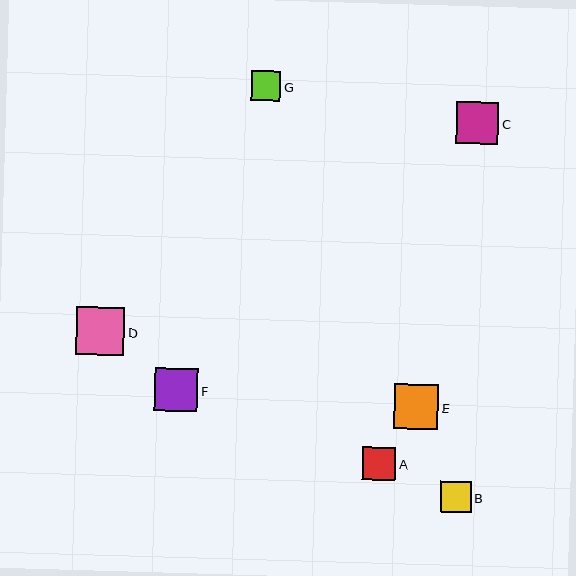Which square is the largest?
Square D is the largest with a size of approximately 48 pixels.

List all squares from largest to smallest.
From largest to smallest: D, E, F, C, A, B, G.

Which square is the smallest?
Square G is the smallest with a size of approximately 29 pixels.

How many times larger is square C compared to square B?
Square C is approximately 1.4 times the size of square B.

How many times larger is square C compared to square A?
Square C is approximately 1.3 times the size of square A.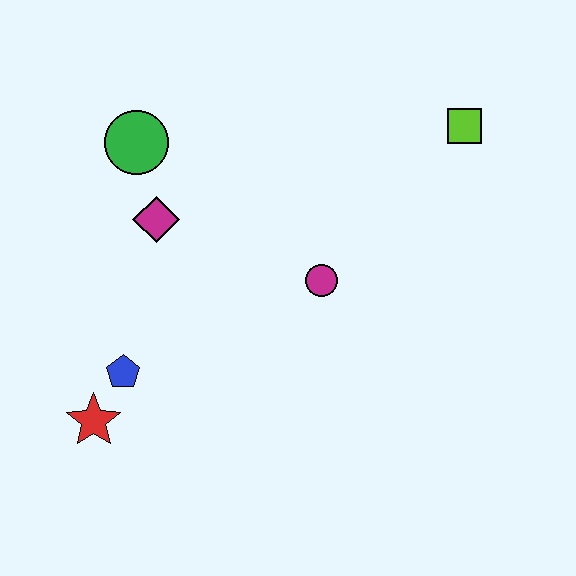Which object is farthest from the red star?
The lime square is farthest from the red star.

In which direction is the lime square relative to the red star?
The lime square is to the right of the red star.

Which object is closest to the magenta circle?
The magenta diamond is closest to the magenta circle.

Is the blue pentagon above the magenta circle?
No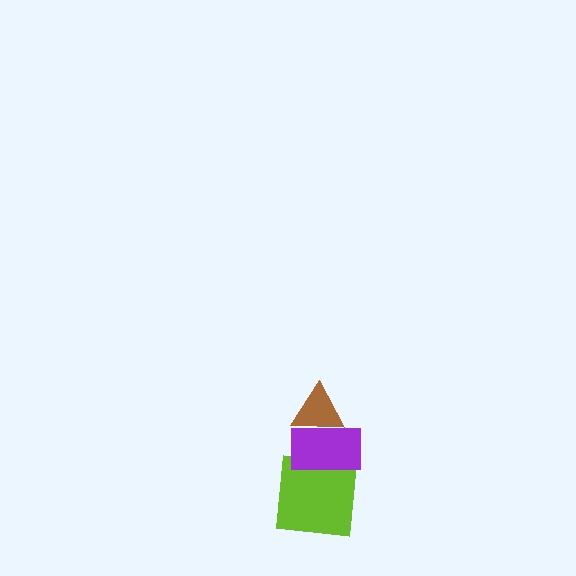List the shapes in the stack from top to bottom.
From top to bottom: the brown triangle, the purple rectangle, the lime square.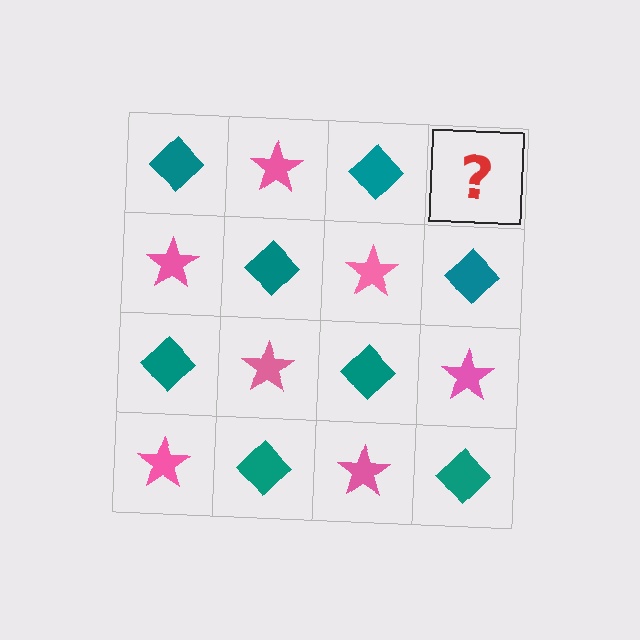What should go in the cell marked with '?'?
The missing cell should contain a pink star.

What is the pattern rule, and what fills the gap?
The rule is that it alternates teal diamond and pink star in a checkerboard pattern. The gap should be filled with a pink star.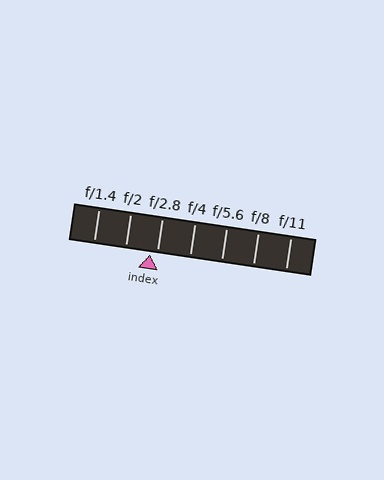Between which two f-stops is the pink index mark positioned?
The index mark is between f/2 and f/2.8.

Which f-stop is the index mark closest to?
The index mark is closest to f/2.8.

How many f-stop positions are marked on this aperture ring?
There are 7 f-stop positions marked.